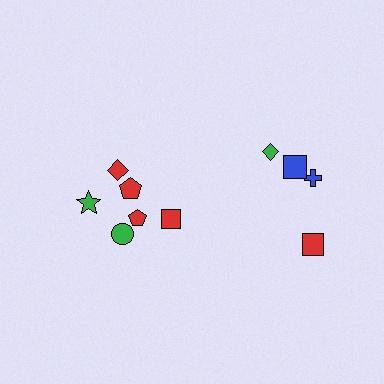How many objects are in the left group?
There are 6 objects.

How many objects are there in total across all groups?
There are 10 objects.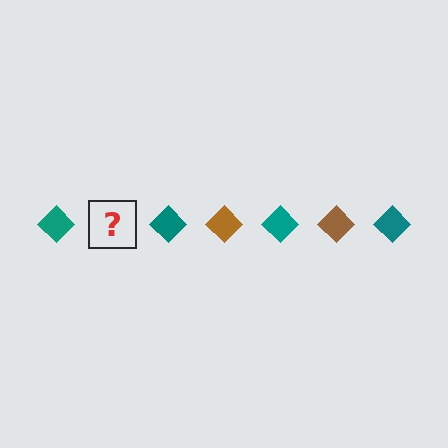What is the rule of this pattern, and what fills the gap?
The rule is that the pattern cycles through teal, brown diamonds. The gap should be filled with a brown diamond.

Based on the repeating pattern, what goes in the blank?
The blank should be a brown diamond.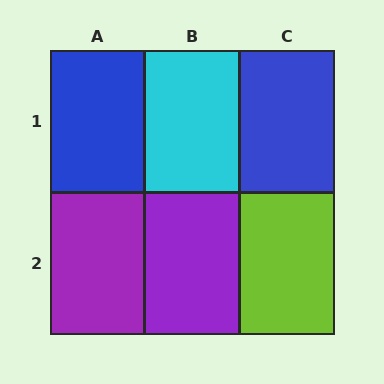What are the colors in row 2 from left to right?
Purple, purple, lime.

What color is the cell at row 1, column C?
Blue.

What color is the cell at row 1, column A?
Blue.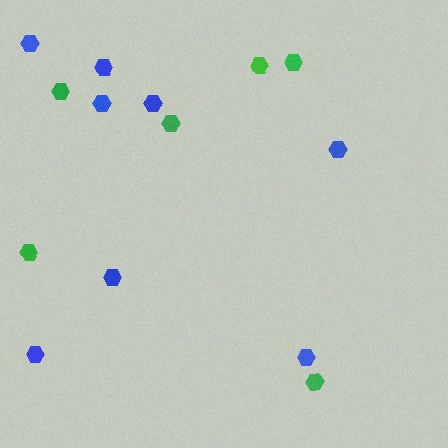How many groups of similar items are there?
There are 2 groups: one group of green hexagons (6) and one group of blue hexagons (8).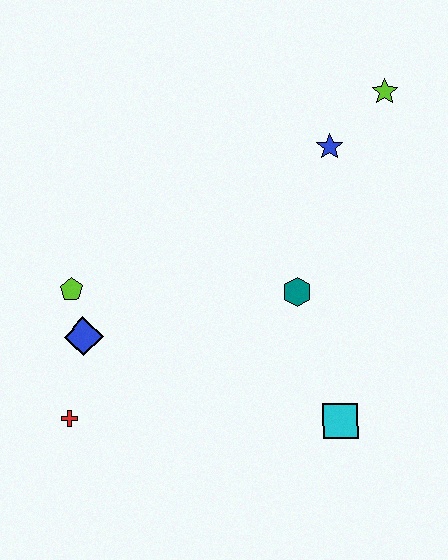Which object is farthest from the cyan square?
The lime star is farthest from the cyan square.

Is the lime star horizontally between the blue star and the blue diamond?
No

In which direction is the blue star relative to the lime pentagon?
The blue star is to the right of the lime pentagon.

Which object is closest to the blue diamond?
The lime pentagon is closest to the blue diamond.